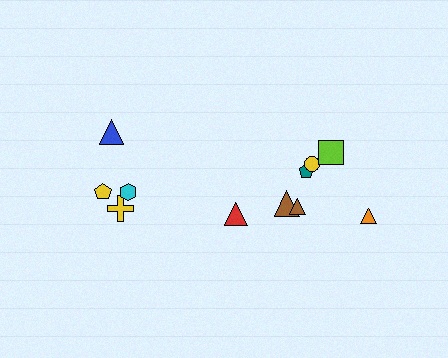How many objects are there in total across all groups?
There are 11 objects.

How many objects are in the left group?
There are 4 objects.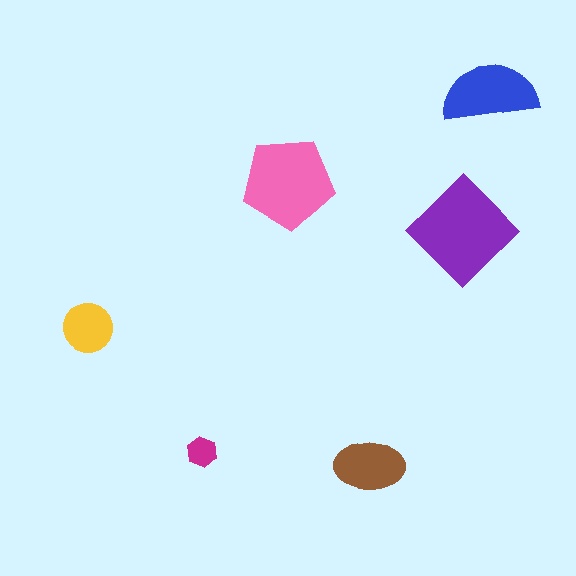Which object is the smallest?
The magenta hexagon.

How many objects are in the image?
There are 6 objects in the image.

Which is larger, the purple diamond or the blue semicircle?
The purple diamond.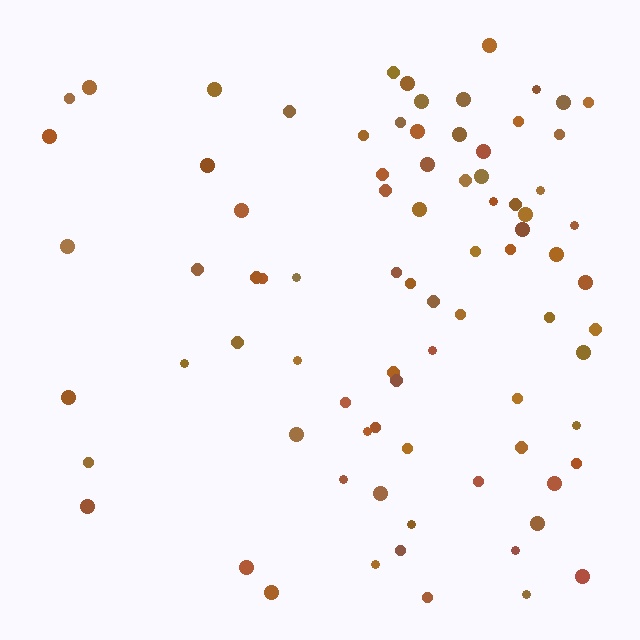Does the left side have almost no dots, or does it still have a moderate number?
Still a moderate number, just noticeably fewer than the right.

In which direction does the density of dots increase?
From left to right, with the right side densest.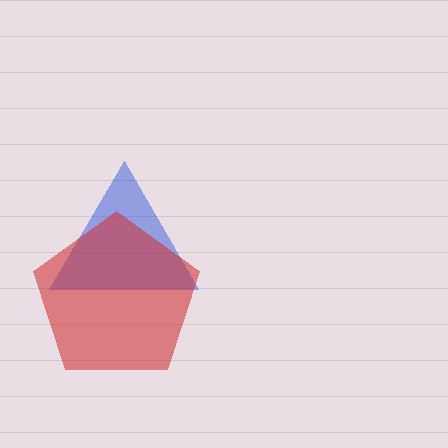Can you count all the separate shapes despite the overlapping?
Yes, there are 2 separate shapes.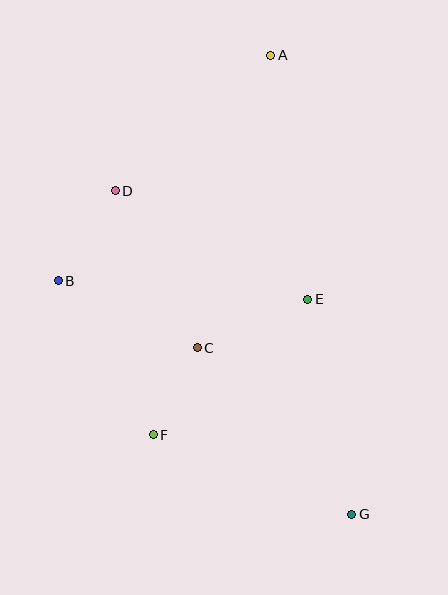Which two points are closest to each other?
Points C and F are closest to each other.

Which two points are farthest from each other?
Points A and G are farthest from each other.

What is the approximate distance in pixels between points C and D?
The distance between C and D is approximately 177 pixels.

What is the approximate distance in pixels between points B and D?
The distance between B and D is approximately 107 pixels.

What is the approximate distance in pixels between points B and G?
The distance between B and G is approximately 375 pixels.